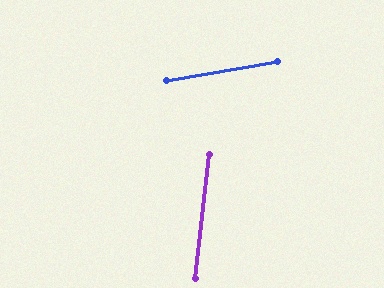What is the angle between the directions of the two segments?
Approximately 73 degrees.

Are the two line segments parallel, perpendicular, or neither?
Neither parallel nor perpendicular — they differ by about 73°.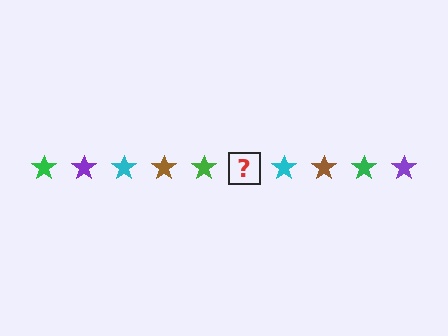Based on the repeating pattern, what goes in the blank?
The blank should be a purple star.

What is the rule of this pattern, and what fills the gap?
The rule is that the pattern cycles through green, purple, cyan, brown stars. The gap should be filled with a purple star.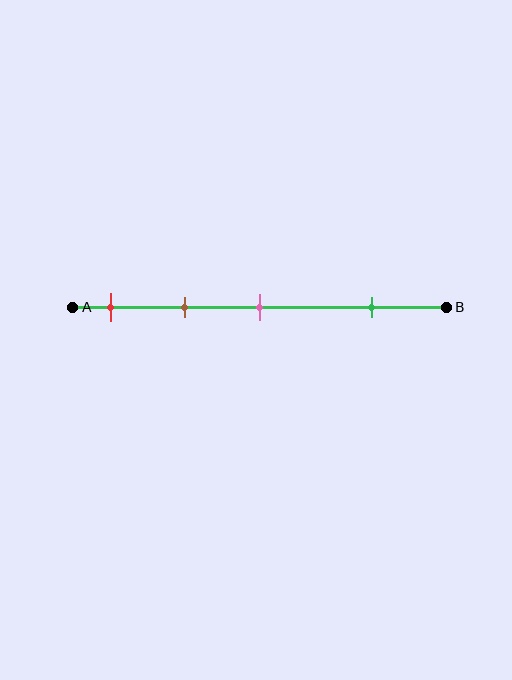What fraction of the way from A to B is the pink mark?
The pink mark is approximately 50% (0.5) of the way from A to B.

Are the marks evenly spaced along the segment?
No, the marks are not evenly spaced.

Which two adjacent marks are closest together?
The red and brown marks are the closest adjacent pair.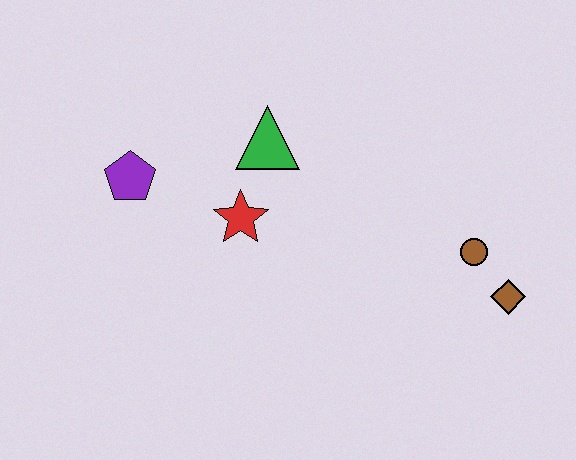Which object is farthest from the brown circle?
The purple pentagon is farthest from the brown circle.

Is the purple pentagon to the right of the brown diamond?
No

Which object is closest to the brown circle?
The brown diamond is closest to the brown circle.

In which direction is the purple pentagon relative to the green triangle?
The purple pentagon is to the left of the green triangle.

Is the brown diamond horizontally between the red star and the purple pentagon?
No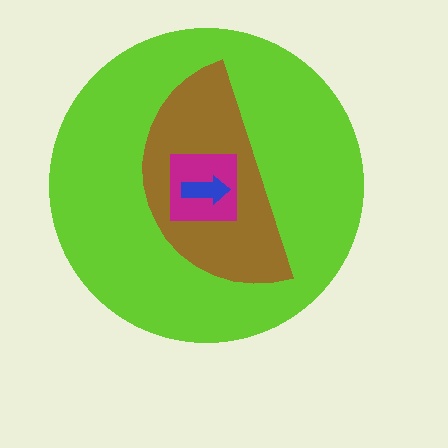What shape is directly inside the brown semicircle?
The magenta square.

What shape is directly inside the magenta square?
The blue arrow.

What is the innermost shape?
The blue arrow.